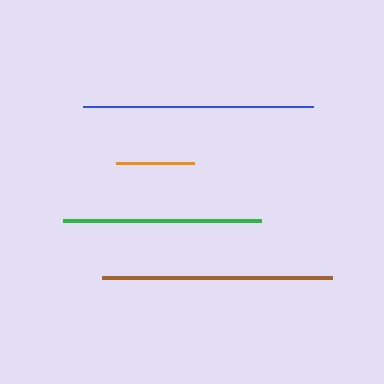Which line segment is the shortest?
The orange line is the shortest at approximately 79 pixels.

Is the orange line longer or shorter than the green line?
The green line is longer than the orange line.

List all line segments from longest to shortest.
From longest to shortest: brown, blue, green, orange.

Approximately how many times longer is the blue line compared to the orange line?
The blue line is approximately 2.9 times the length of the orange line.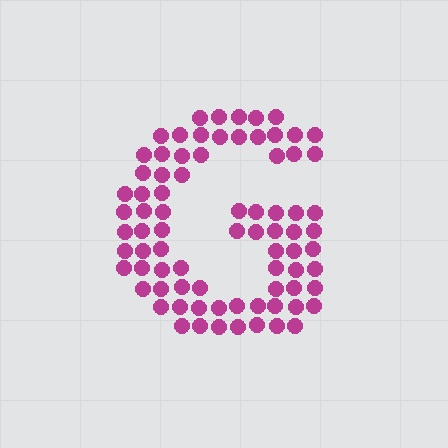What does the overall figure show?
The overall figure shows the letter G.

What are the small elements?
The small elements are circles.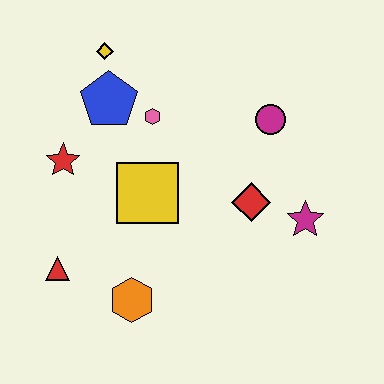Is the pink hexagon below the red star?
No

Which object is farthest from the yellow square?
The magenta star is farthest from the yellow square.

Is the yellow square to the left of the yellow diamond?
No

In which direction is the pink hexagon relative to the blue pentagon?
The pink hexagon is to the right of the blue pentagon.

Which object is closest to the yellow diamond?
The blue pentagon is closest to the yellow diamond.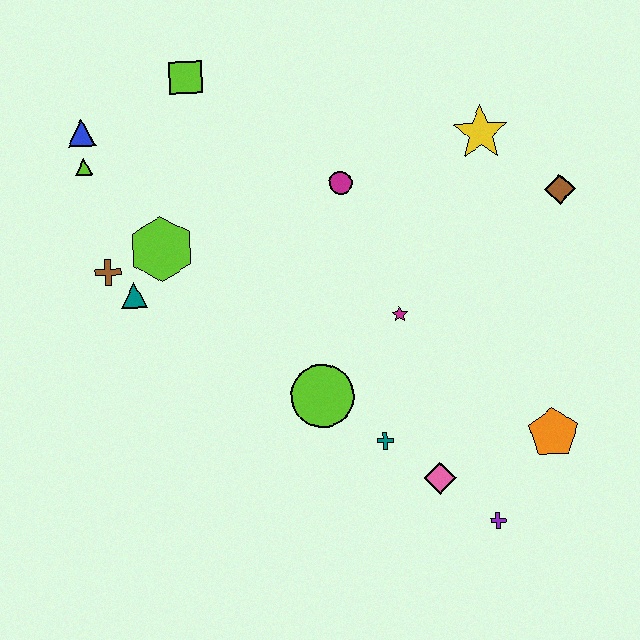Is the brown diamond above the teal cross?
Yes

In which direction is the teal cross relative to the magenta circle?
The teal cross is below the magenta circle.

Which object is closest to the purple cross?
The pink diamond is closest to the purple cross.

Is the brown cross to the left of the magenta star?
Yes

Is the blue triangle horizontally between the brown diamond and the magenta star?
No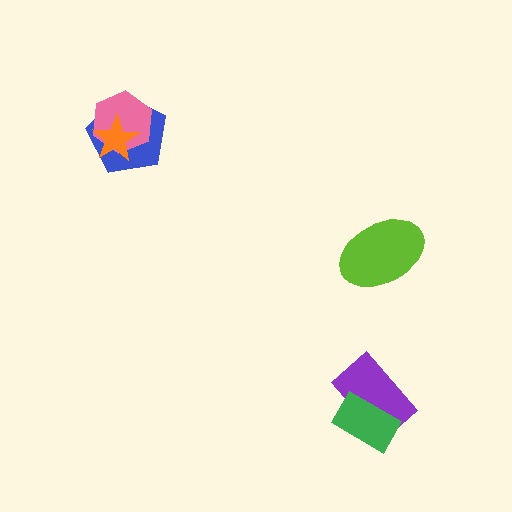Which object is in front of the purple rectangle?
The green rectangle is in front of the purple rectangle.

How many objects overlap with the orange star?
2 objects overlap with the orange star.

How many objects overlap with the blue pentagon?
2 objects overlap with the blue pentagon.